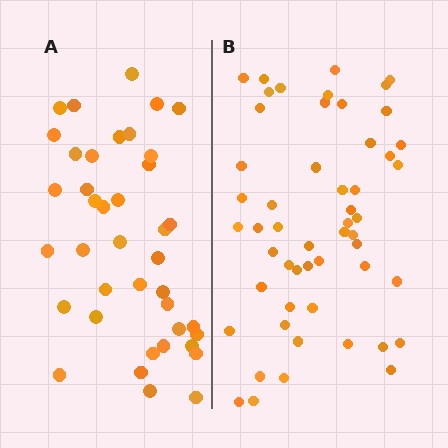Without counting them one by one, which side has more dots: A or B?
Region B (the right region) has more dots.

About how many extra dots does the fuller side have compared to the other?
Region B has approximately 15 more dots than region A.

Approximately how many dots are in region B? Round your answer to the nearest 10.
About 50 dots. (The exact count is 53, which rounds to 50.)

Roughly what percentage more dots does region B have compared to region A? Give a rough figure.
About 30% more.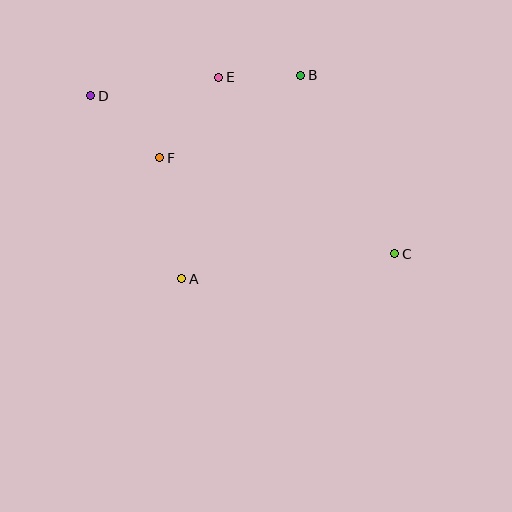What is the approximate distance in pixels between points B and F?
The distance between B and F is approximately 163 pixels.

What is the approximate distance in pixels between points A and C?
The distance between A and C is approximately 214 pixels.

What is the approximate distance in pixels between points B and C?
The distance between B and C is approximately 202 pixels.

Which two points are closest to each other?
Points B and E are closest to each other.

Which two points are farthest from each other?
Points C and D are farthest from each other.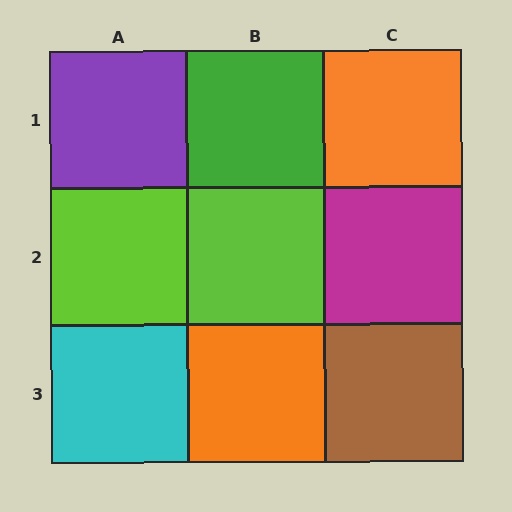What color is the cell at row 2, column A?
Lime.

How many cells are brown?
1 cell is brown.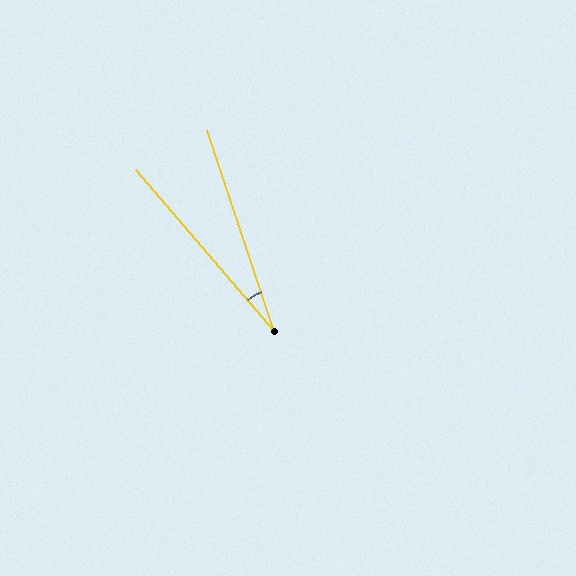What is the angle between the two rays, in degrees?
Approximately 22 degrees.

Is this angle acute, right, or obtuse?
It is acute.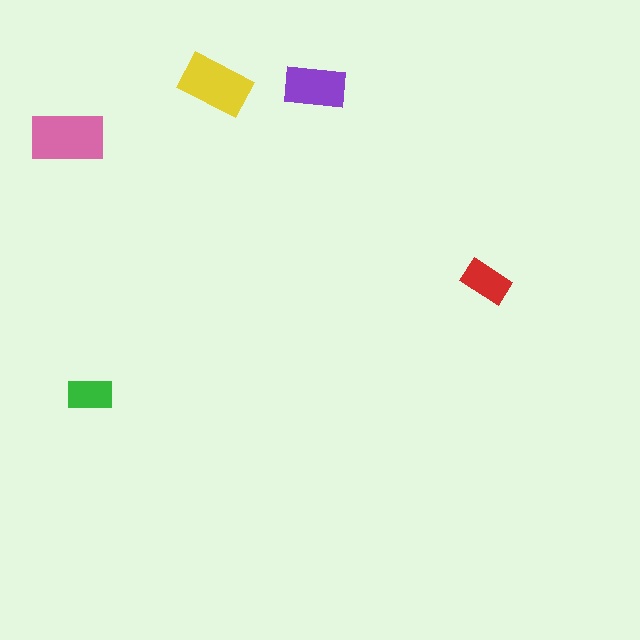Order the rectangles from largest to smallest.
the pink one, the yellow one, the purple one, the red one, the green one.